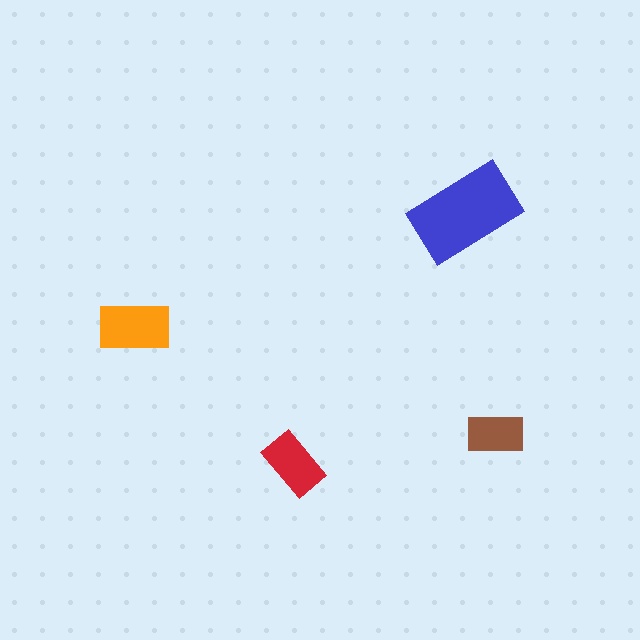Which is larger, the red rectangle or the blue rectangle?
The blue one.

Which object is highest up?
The blue rectangle is topmost.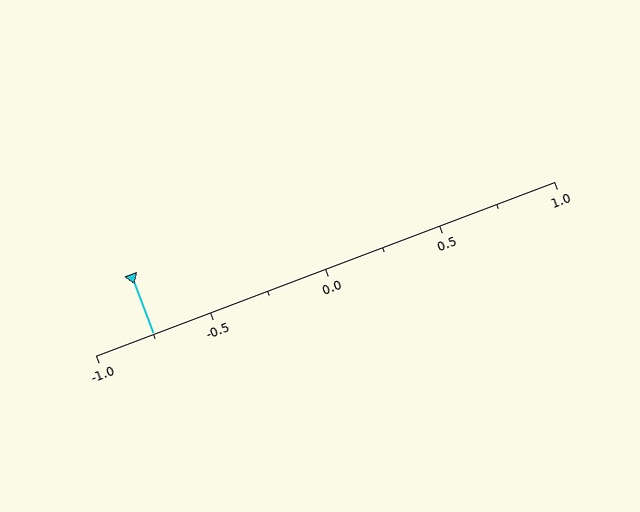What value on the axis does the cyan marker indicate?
The marker indicates approximately -0.75.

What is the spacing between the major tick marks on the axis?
The major ticks are spaced 0.5 apart.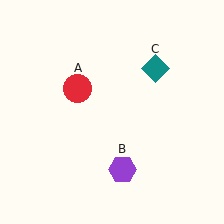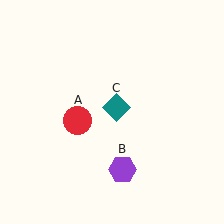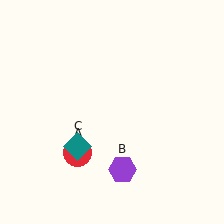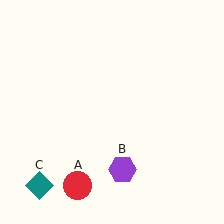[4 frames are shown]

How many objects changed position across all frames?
2 objects changed position: red circle (object A), teal diamond (object C).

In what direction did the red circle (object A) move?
The red circle (object A) moved down.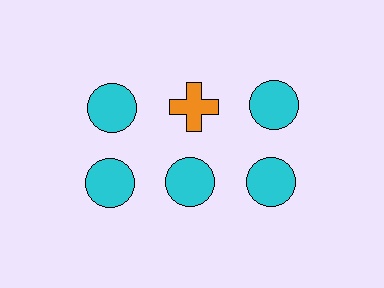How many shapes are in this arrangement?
There are 6 shapes arranged in a grid pattern.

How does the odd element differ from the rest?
It differs in both color (orange instead of cyan) and shape (cross instead of circle).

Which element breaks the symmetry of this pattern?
The orange cross in the top row, second from left column breaks the symmetry. All other shapes are cyan circles.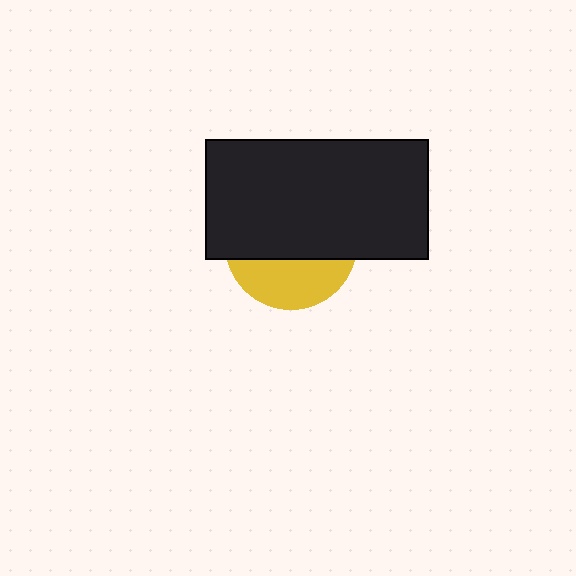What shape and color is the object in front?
The object in front is a black rectangle.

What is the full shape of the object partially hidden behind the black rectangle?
The partially hidden object is a yellow circle.